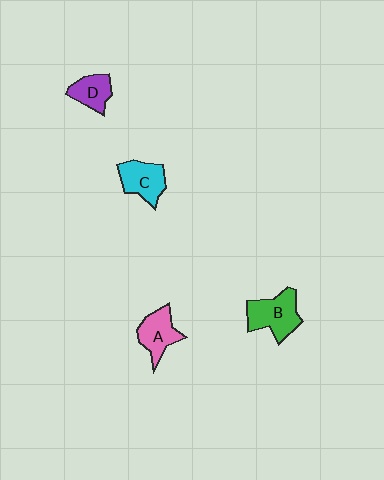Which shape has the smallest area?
Shape D (purple).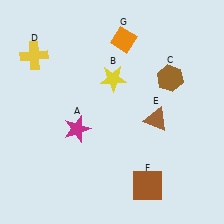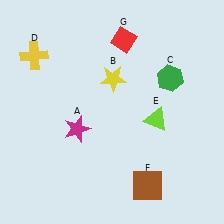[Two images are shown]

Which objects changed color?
C changed from brown to green. E changed from brown to lime. G changed from orange to red.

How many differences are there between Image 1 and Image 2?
There are 3 differences between the two images.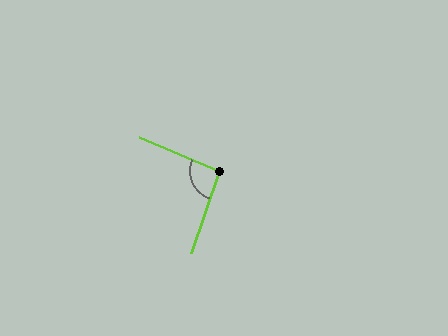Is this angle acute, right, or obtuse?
It is approximately a right angle.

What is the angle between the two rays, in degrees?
Approximately 95 degrees.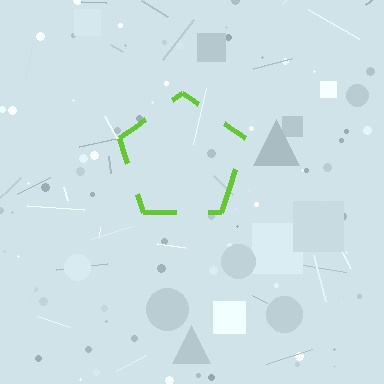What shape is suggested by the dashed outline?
The dashed outline suggests a pentagon.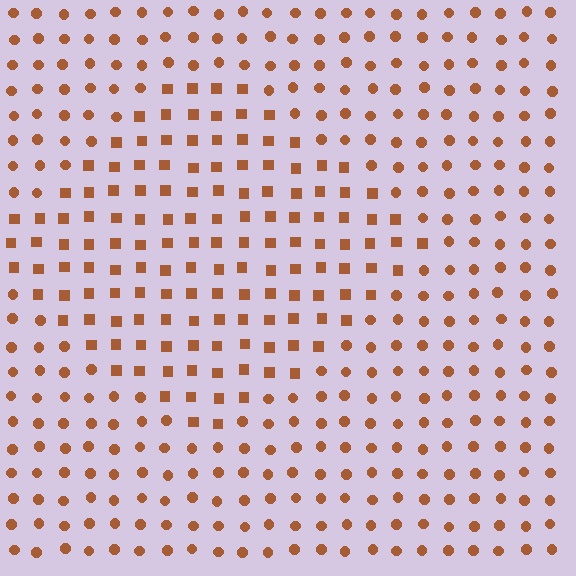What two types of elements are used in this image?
The image uses squares inside the diamond region and circles outside it.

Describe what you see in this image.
The image is filled with small brown elements arranged in a uniform grid. A diamond-shaped region contains squares, while the surrounding area contains circles. The boundary is defined purely by the change in element shape.